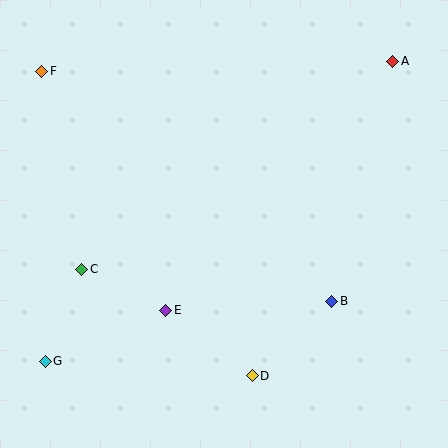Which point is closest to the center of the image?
Point E at (166, 310) is closest to the center.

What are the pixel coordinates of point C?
Point C is at (82, 269).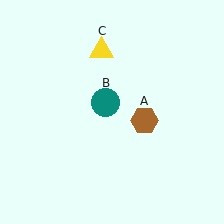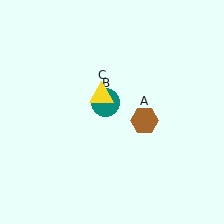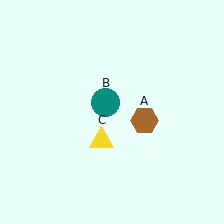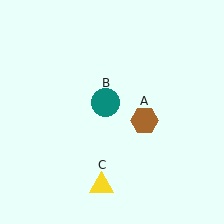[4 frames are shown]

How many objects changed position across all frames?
1 object changed position: yellow triangle (object C).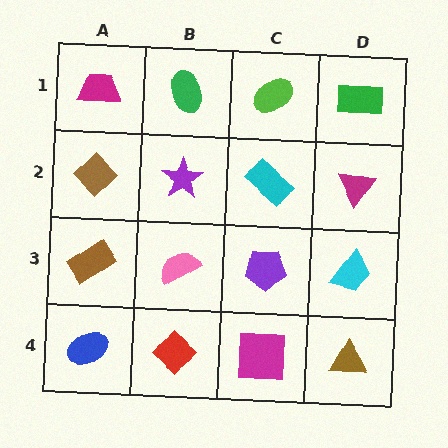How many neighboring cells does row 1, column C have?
3.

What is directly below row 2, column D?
A cyan trapezoid.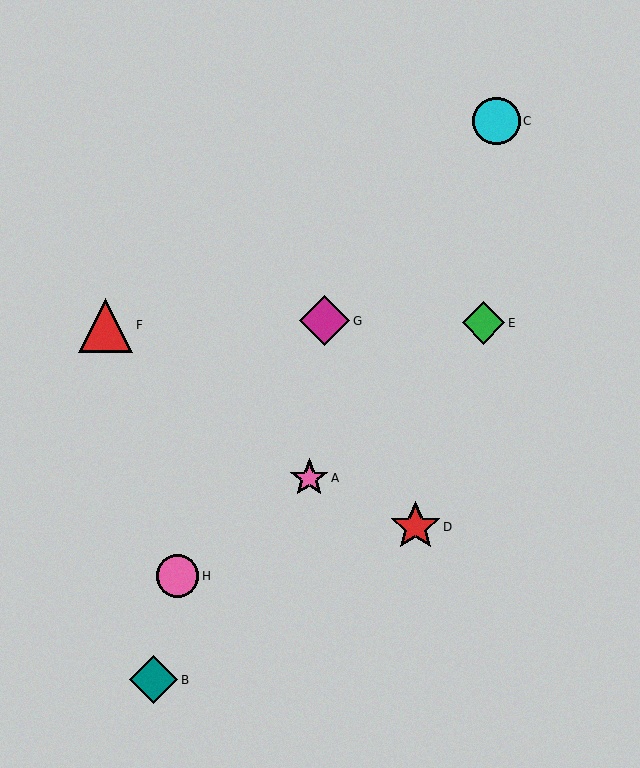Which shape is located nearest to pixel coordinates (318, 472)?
The pink star (labeled A) at (309, 478) is nearest to that location.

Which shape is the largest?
The red triangle (labeled F) is the largest.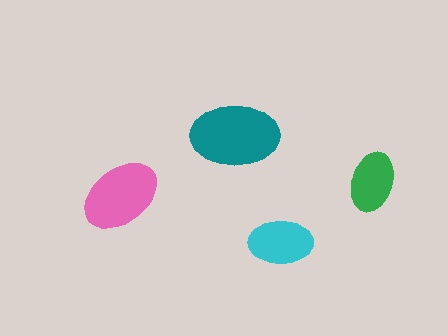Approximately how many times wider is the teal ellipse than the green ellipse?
About 1.5 times wider.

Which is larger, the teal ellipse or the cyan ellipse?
The teal one.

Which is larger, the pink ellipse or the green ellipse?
The pink one.